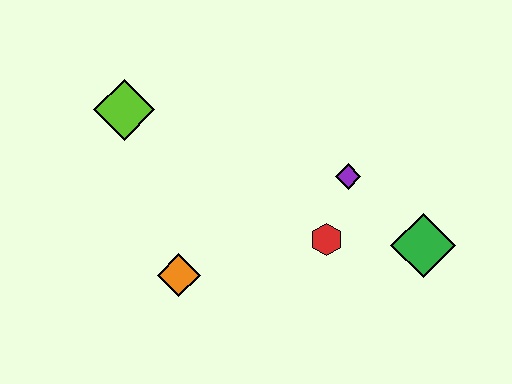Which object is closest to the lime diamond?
The orange diamond is closest to the lime diamond.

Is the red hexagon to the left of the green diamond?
Yes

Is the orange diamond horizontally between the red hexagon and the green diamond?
No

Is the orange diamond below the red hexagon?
Yes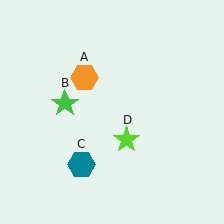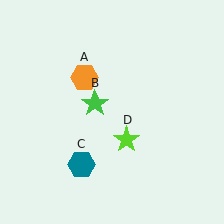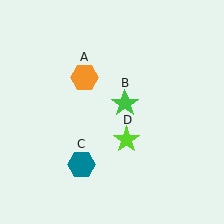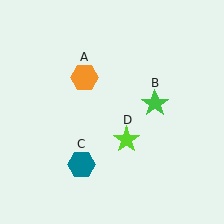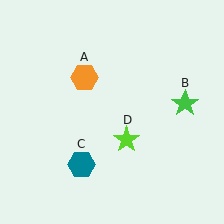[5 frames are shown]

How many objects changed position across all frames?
1 object changed position: green star (object B).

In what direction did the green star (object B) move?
The green star (object B) moved right.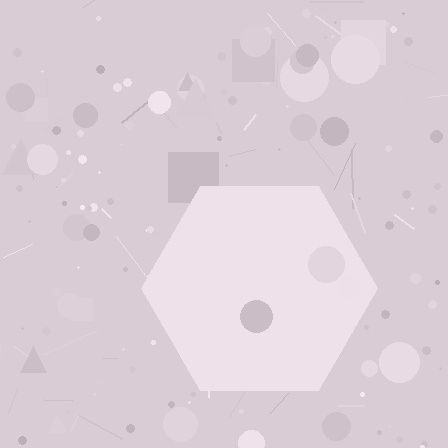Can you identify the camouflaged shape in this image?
The camouflaged shape is a hexagon.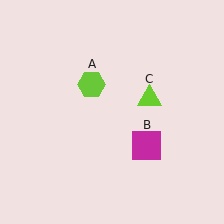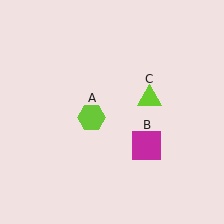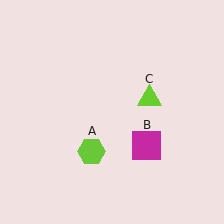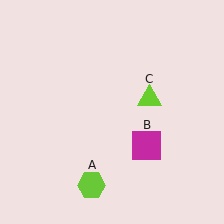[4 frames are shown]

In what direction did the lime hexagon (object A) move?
The lime hexagon (object A) moved down.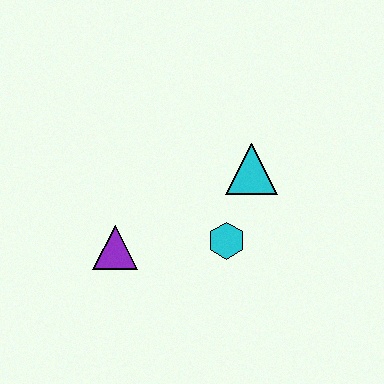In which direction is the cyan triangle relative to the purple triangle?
The cyan triangle is to the right of the purple triangle.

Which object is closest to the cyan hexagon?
The cyan triangle is closest to the cyan hexagon.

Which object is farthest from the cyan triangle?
The purple triangle is farthest from the cyan triangle.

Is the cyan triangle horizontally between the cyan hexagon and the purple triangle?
No